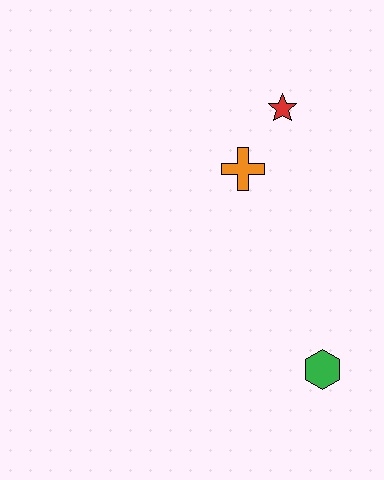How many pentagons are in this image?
There are no pentagons.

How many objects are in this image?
There are 3 objects.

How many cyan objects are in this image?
There are no cyan objects.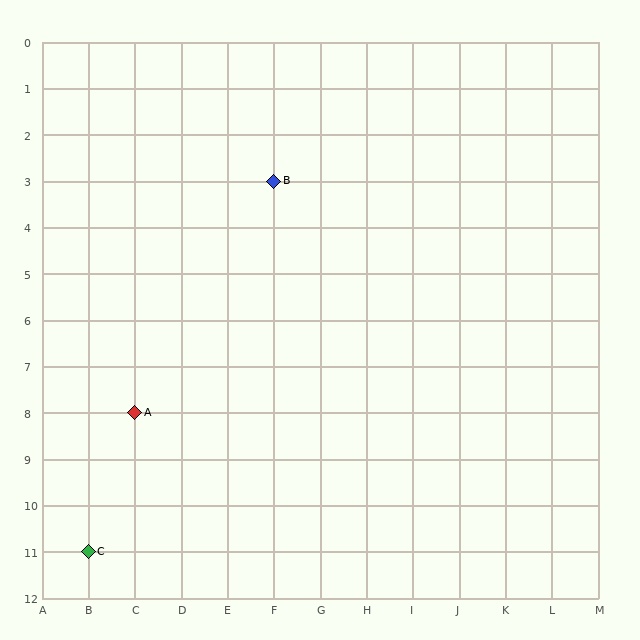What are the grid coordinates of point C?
Point C is at grid coordinates (B, 11).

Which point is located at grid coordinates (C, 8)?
Point A is at (C, 8).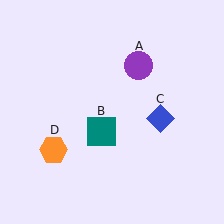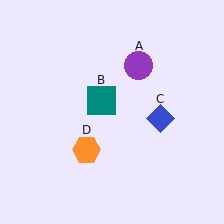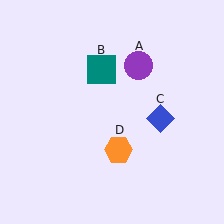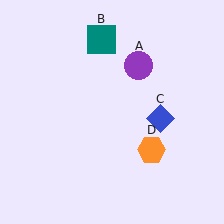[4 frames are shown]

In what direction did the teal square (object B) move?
The teal square (object B) moved up.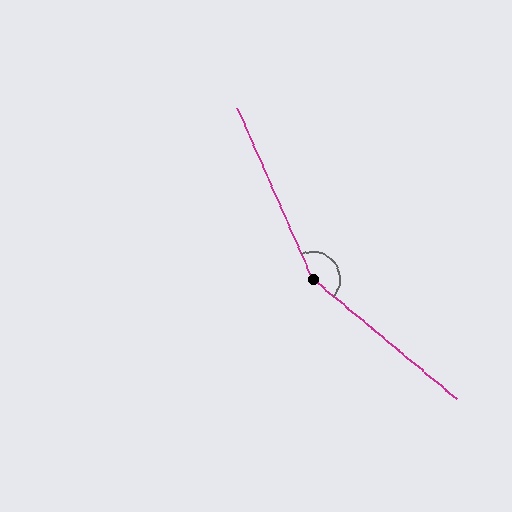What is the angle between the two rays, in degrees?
Approximately 153 degrees.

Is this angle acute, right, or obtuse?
It is obtuse.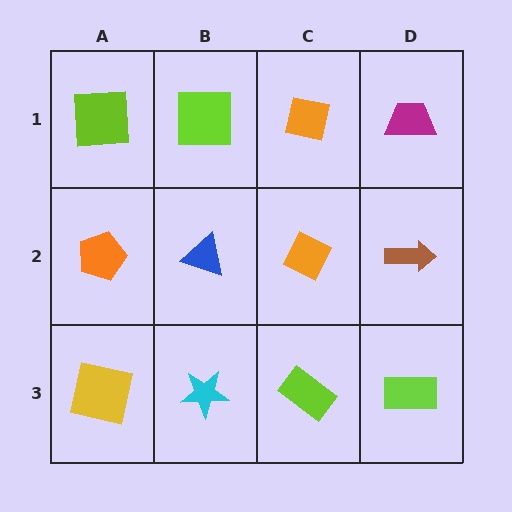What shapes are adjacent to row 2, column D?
A magenta trapezoid (row 1, column D), a lime rectangle (row 3, column D), an orange diamond (row 2, column C).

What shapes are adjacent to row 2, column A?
A lime square (row 1, column A), a yellow square (row 3, column A), a blue triangle (row 2, column B).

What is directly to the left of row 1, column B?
A lime square.